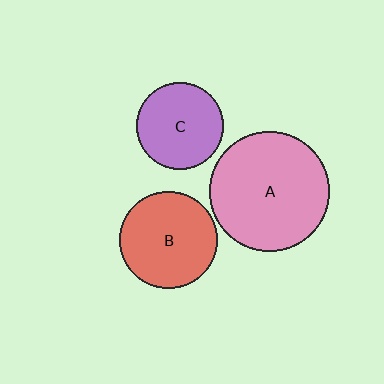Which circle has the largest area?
Circle A (pink).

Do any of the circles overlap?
No, none of the circles overlap.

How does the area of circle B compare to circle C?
Approximately 1.3 times.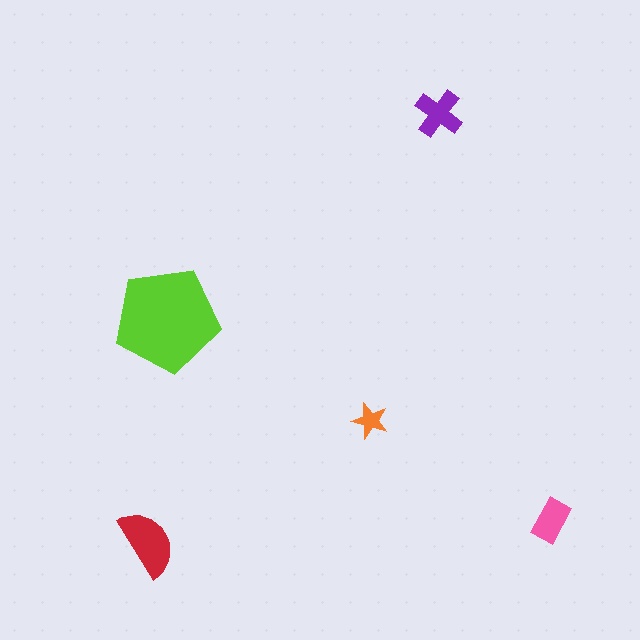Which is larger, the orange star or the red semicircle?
The red semicircle.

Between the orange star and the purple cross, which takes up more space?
The purple cross.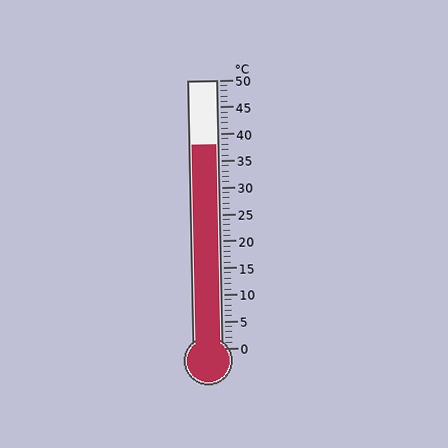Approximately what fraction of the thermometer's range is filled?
The thermometer is filled to approximately 75% of its range.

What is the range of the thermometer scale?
The thermometer scale ranges from 0°C to 50°C.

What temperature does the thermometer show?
The thermometer shows approximately 38°C.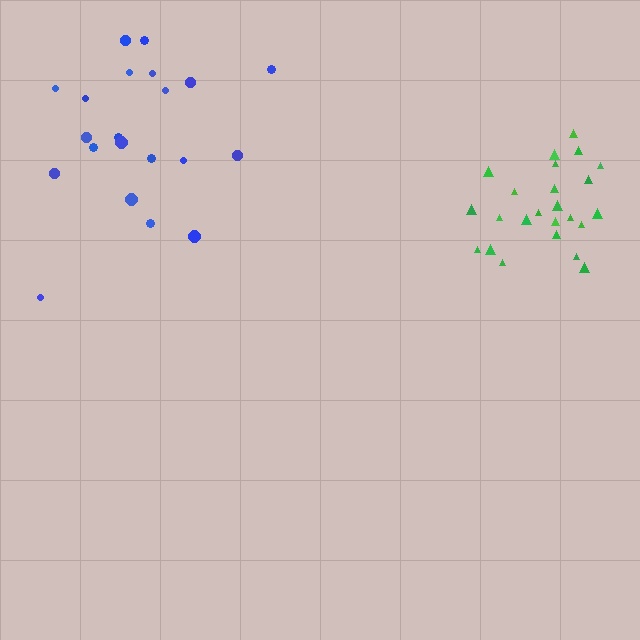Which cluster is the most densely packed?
Green.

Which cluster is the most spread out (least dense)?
Blue.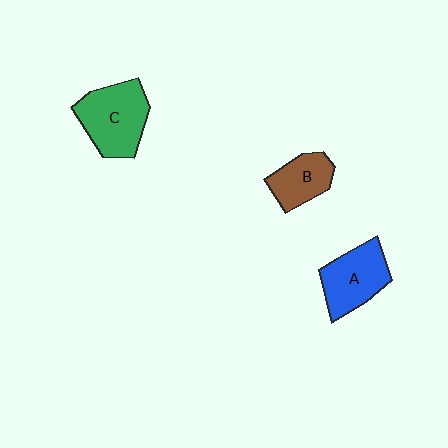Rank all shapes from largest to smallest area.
From largest to smallest: C (green), A (blue), B (brown).